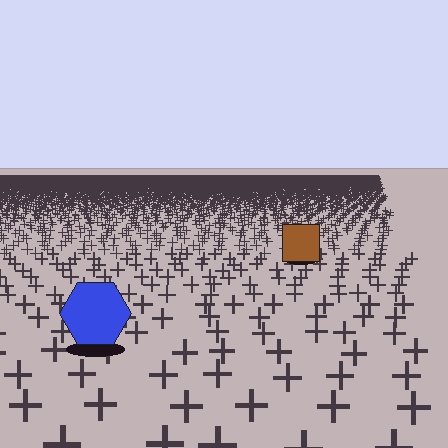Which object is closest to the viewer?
The blue hexagon is closest. The texture marks near it are larger and more spread out.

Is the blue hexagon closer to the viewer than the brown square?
Yes. The blue hexagon is closer — you can tell from the texture gradient: the ground texture is coarser near it.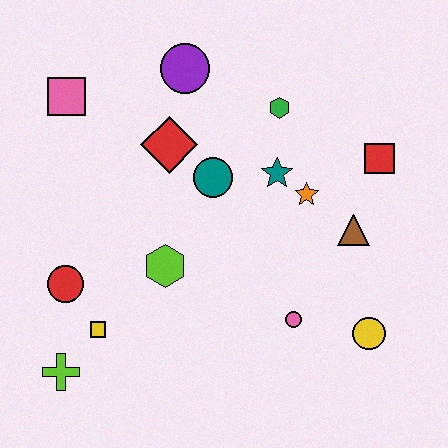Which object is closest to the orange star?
The teal star is closest to the orange star.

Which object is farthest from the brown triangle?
The lime cross is farthest from the brown triangle.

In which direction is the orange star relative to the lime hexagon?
The orange star is to the right of the lime hexagon.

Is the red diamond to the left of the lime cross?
No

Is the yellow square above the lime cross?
Yes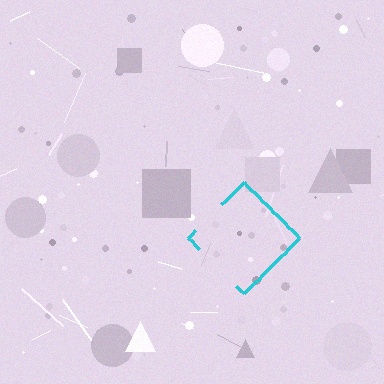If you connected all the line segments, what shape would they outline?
They would outline a diamond.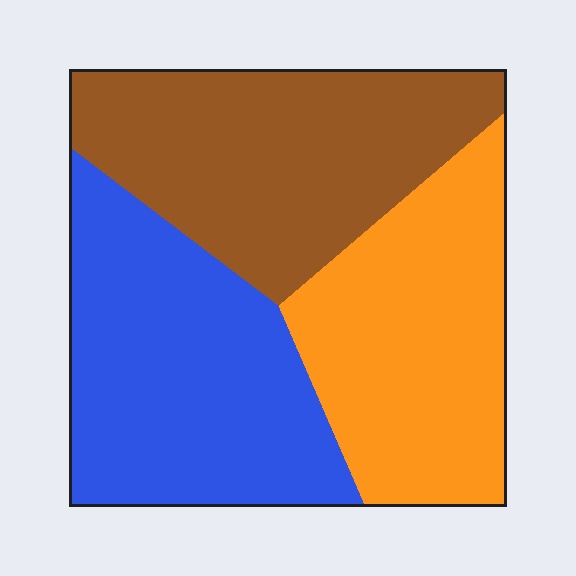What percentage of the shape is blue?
Blue covers about 35% of the shape.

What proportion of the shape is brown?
Brown covers 34% of the shape.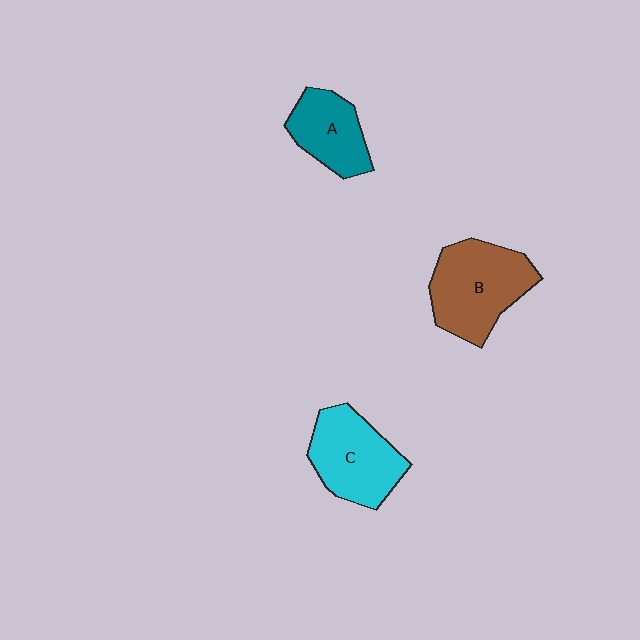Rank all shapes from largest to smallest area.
From largest to smallest: B (brown), C (cyan), A (teal).